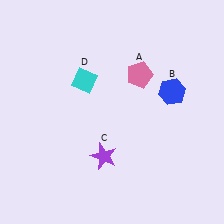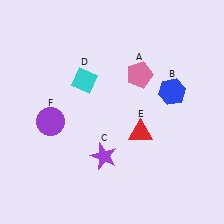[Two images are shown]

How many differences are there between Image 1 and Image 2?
There are 2 differences between the two images.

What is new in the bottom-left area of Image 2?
A purple circle (F) was added in the bottom-left area of Image 2.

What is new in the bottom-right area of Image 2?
A red triangle (E) was added in the bottom-right area of Image 2.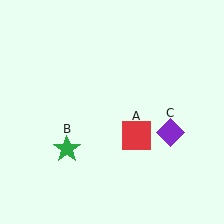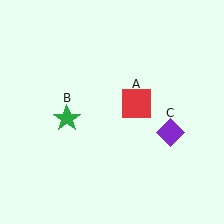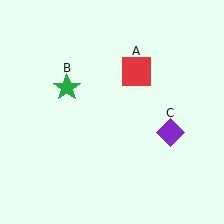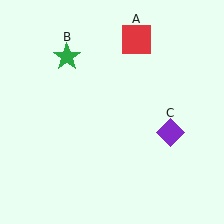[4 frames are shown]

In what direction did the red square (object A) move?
The red square (object A) moved up.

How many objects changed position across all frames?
2 objects changed position: red square (object A), green star (object B).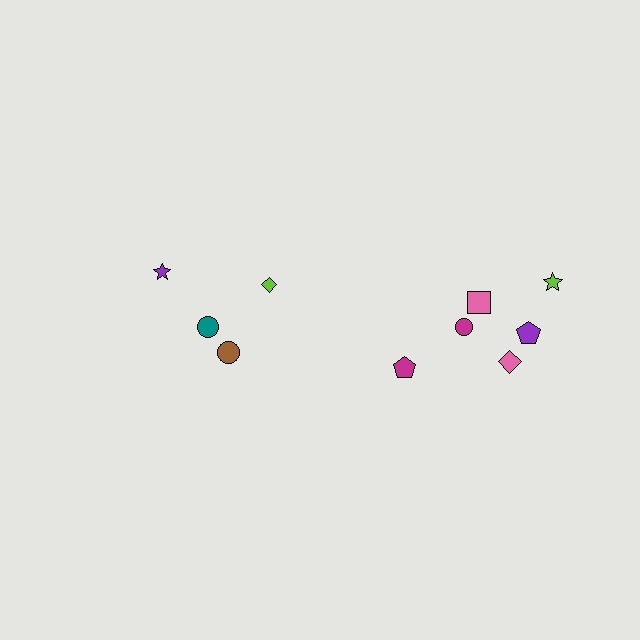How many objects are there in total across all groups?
There are 10 objects.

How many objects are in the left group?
There are 4 objects.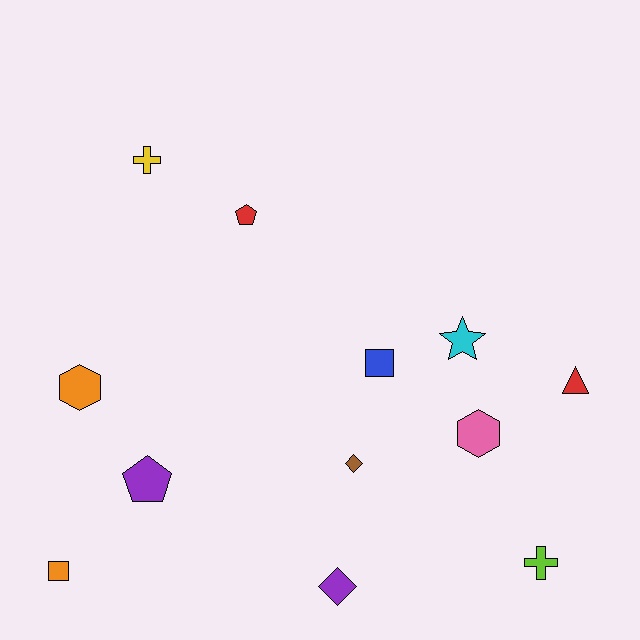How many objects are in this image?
There are 12 objects.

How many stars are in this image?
There is 1 star.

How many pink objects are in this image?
There is 1 pink object.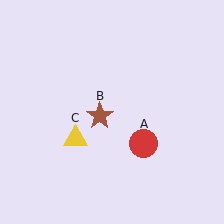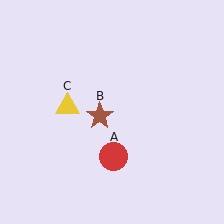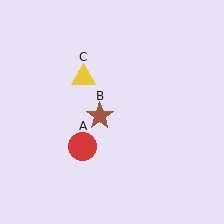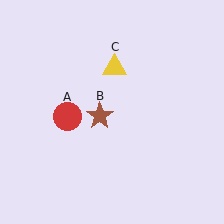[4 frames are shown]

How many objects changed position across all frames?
2 objects changed position: red circle (object A), yellow triangle (object C).